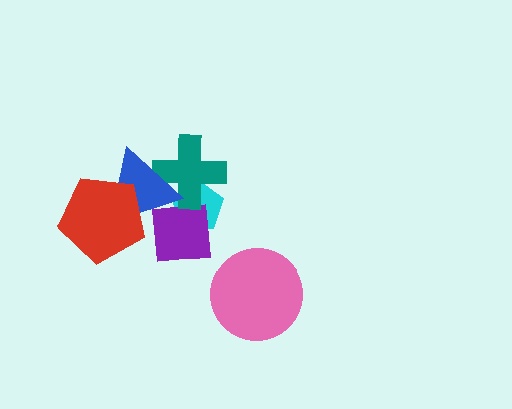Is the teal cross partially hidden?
Yes, it is partially covered by another shape.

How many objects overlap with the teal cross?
2 objects overlap with the teal cross.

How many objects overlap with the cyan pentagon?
3 objects overlap with the cyan pentagon.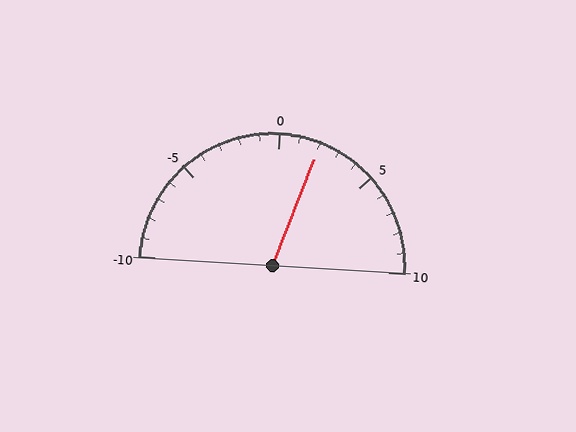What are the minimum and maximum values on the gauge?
The gauge ranges from -10 to 10.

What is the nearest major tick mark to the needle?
The nearest major tick mark is 0.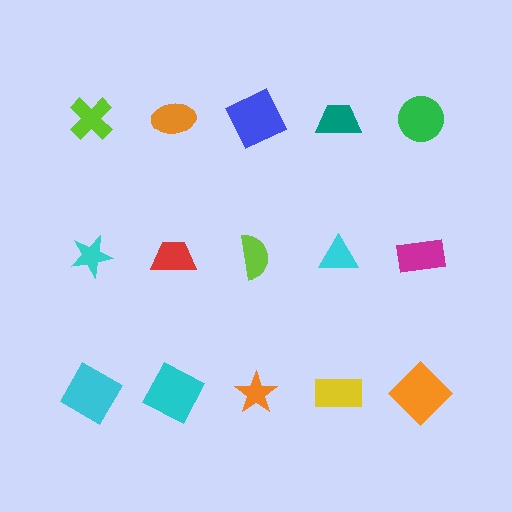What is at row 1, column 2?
An orange ellipse.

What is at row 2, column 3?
A lime semicircle.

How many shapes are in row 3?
5 shapes.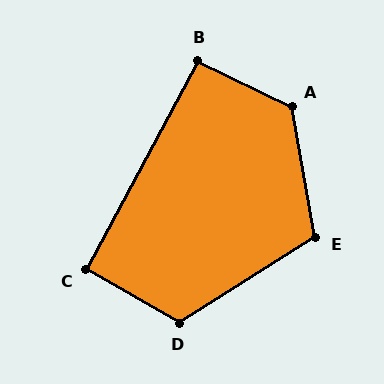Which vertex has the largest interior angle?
A, at approximately 126 degrees.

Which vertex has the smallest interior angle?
C, at approximately 92 degrees.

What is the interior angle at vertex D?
Approximately 118 degrees (obtuse).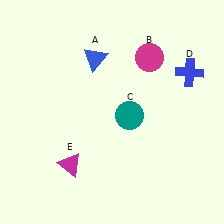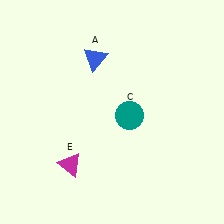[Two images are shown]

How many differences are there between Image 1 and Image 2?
There are 2 differences between the two images.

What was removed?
The blue cross (D), the magenta circle (B) were removed in Image 2.